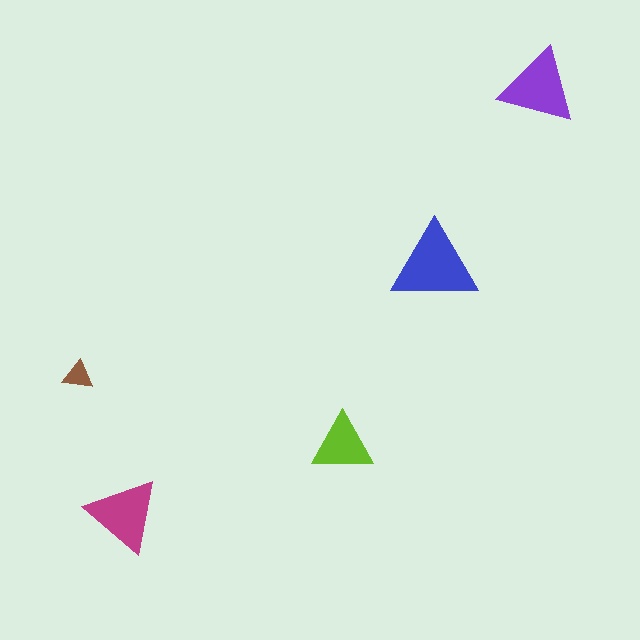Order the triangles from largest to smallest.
the blue one, the purple one, the magenta one, the lime one, the brown one.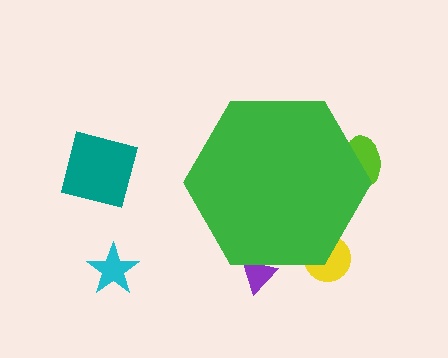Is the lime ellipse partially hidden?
Yes, the lime ellipse is partially hidden behind the green hexagon.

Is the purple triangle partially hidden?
Yes, the purple triangle is partially hidden behind the green hexagon.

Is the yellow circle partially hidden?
Yes, the yellow circle is partially hidden behind the green hexagon.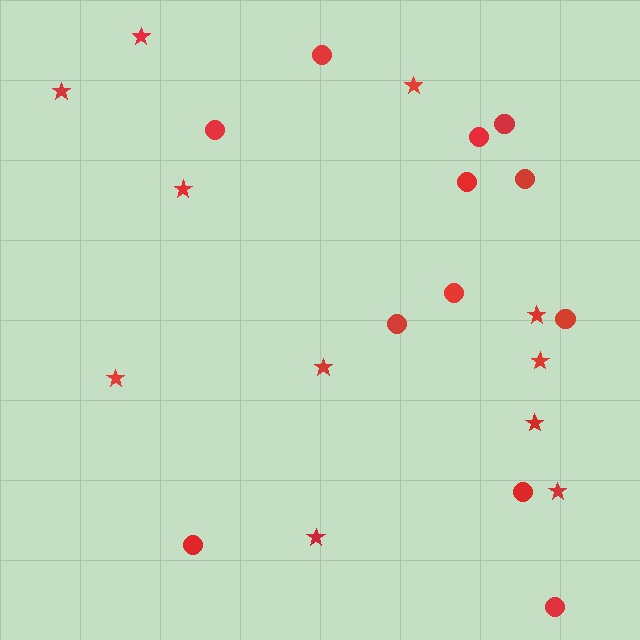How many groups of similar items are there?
There are 2 groups: one group of circles (12) and one group of stars (11).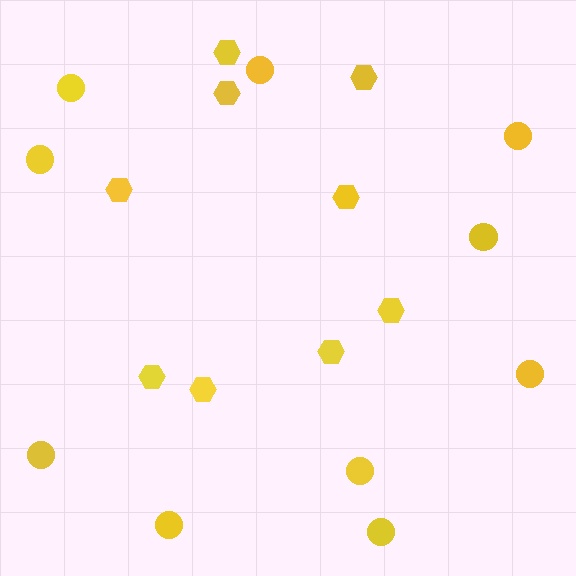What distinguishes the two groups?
There are 2 groups: one group of circles (10) and one group of hexagons (9).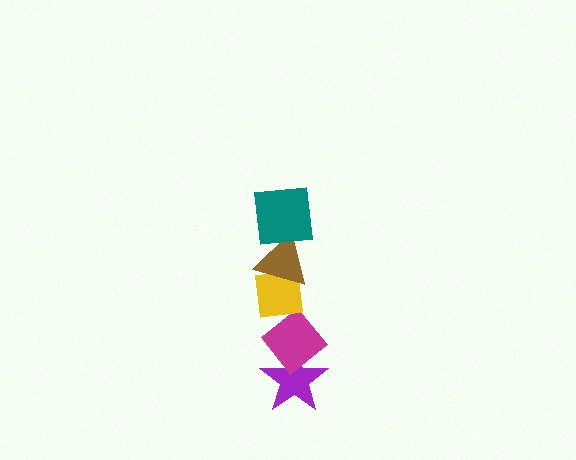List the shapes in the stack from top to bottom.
From top to bottom: the teal square, the brown triangle, the yellow square, the magenta diamond, the purple star.